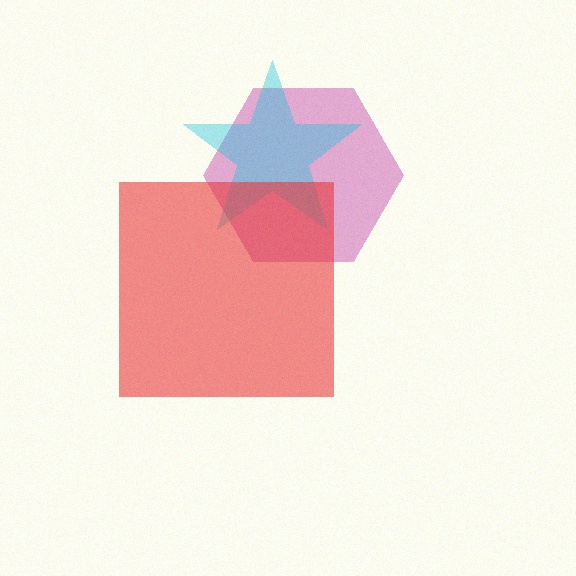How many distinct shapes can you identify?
There are 3 distinct shapes: a magenta hexagon, a cyan star, a red square.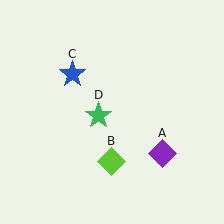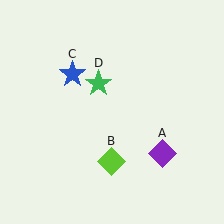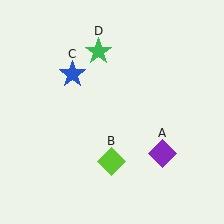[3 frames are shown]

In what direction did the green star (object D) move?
The green star (object D) moved up.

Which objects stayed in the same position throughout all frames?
Purple diamond (object A) and lime diamond (object B) and blue star (object C) remained stationary.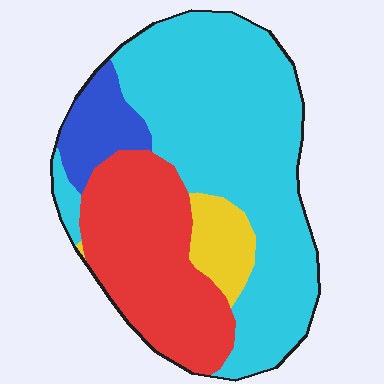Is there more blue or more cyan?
Cyan.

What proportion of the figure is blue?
Blue takes up about one tenth (1/10) of the figure.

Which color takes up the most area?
Cyan, at roughly 55%.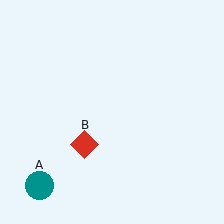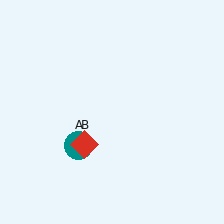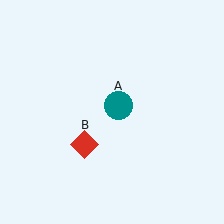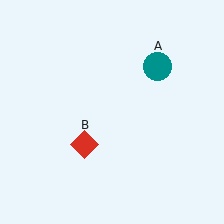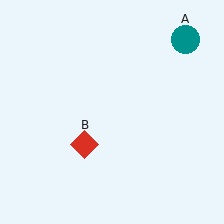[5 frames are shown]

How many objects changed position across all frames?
1 object changed position: teal circle (object A).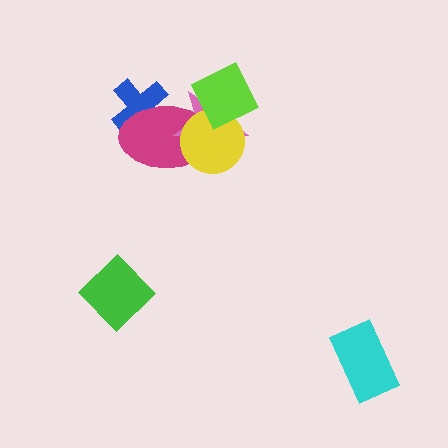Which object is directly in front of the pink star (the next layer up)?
The yellow circle is directly in front of the pink star.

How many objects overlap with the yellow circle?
3 objects overlap with the yellow circle.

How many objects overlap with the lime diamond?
3 objects overlap with the lime diamond.